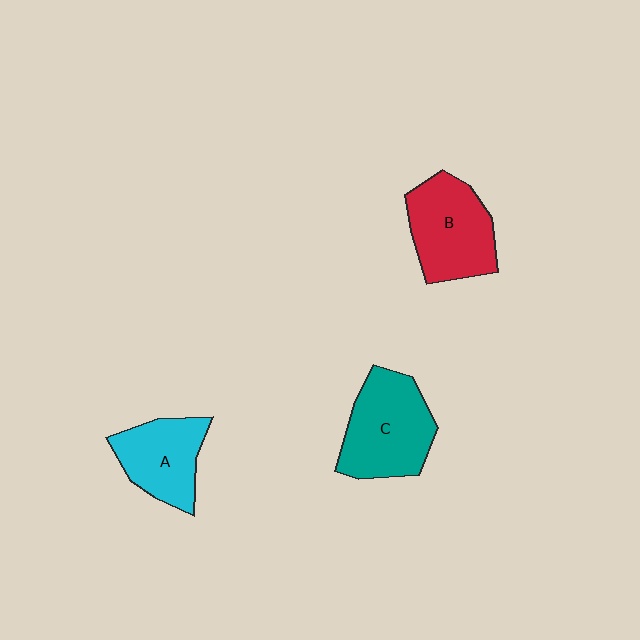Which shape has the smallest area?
Shape A (cyan).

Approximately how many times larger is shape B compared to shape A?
Approximately 1.2 times.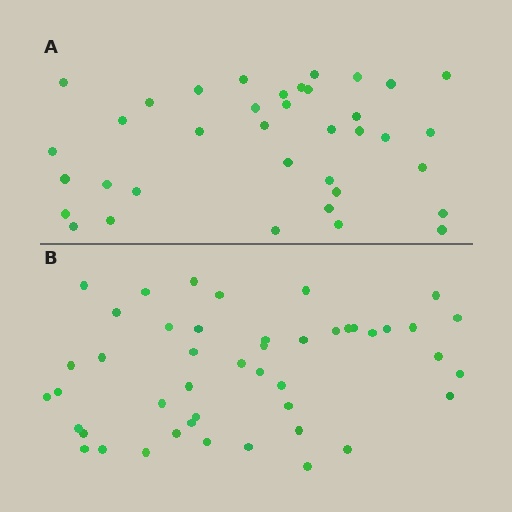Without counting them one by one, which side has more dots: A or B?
Region B (the bottom region) has more dots.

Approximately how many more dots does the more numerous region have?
Region B has roughly 8 or so more dots than region A.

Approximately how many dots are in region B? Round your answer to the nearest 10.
About 50 dots. (The exact count is 46, which rounds to 50.)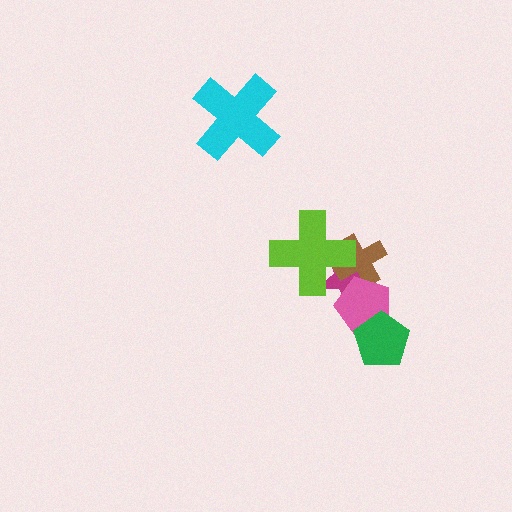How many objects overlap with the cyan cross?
0 objects overlap with the cyan cross.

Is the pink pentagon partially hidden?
Yes, it is partially covered by another shape.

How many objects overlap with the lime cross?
2 objects overlap with the lime cross.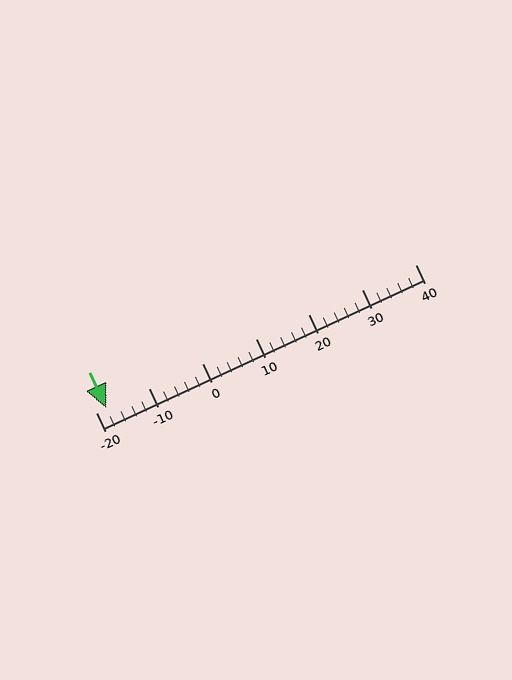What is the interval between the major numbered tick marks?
The major tick marks are spaced 10 units apart.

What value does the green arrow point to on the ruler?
The green arrow points to approximately -18.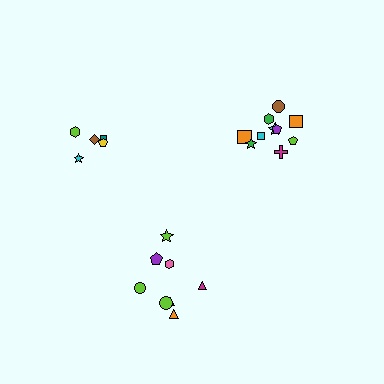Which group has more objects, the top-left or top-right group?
The top-right group.